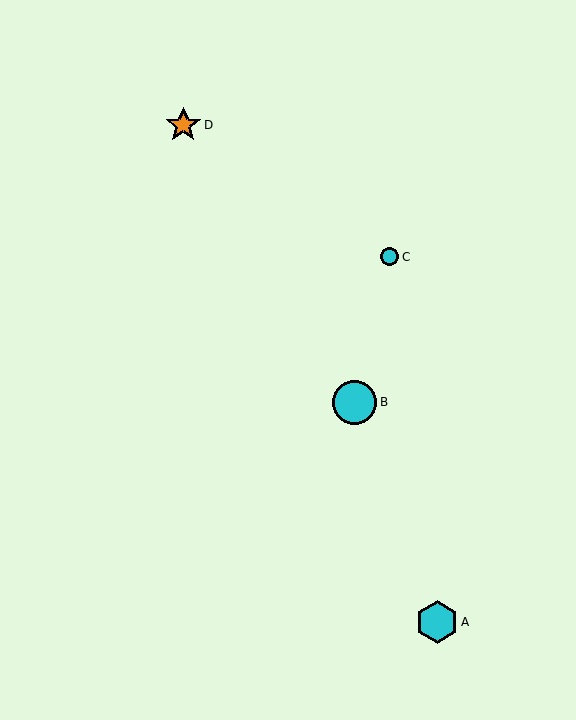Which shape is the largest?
The cyan circle (labeled B) is the largest.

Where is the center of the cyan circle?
The center of the cyan circle is at (355, 402).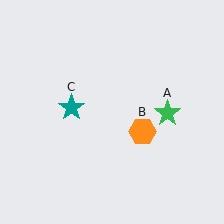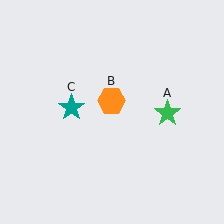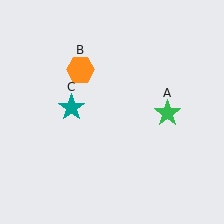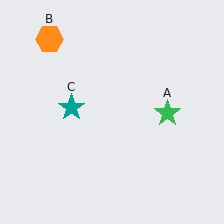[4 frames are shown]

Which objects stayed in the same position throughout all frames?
Green star (object A) and teal star (object C) remained stationary.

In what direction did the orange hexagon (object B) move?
The orange hexagon (object B) moved up and to the left.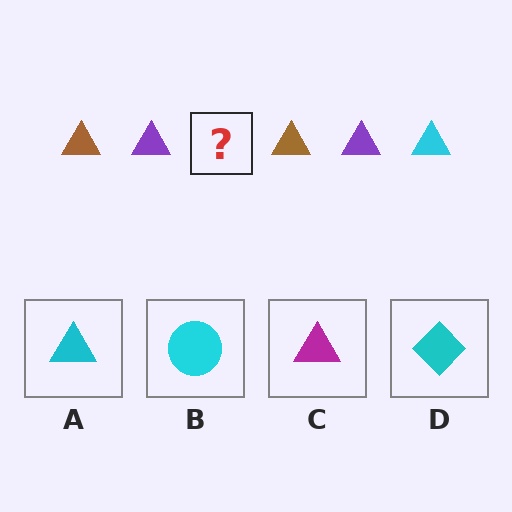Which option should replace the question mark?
Option A.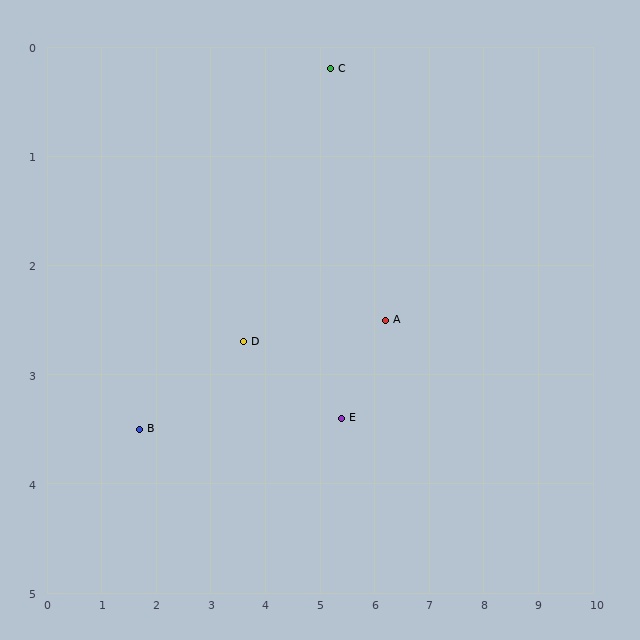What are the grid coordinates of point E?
Point E is at approximately (5.4, 3.4).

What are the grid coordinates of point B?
Point B is at approximately (1.7, 3.5).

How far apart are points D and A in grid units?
Points D and A are about 2.6 grid units apart.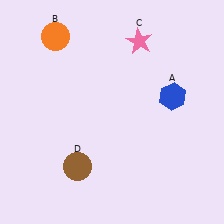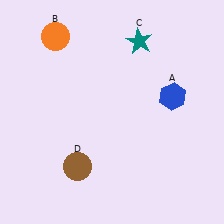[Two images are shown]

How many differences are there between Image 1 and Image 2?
There is 1 difference between the two images.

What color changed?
The star (C) changed from pink in Image 1 to teal in Image 2.